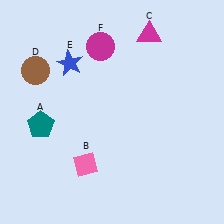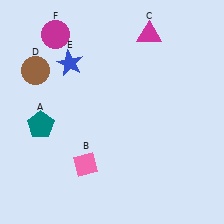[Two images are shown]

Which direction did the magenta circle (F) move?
The magenta circle (F) moved left.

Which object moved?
The magenta circle (F) moved left.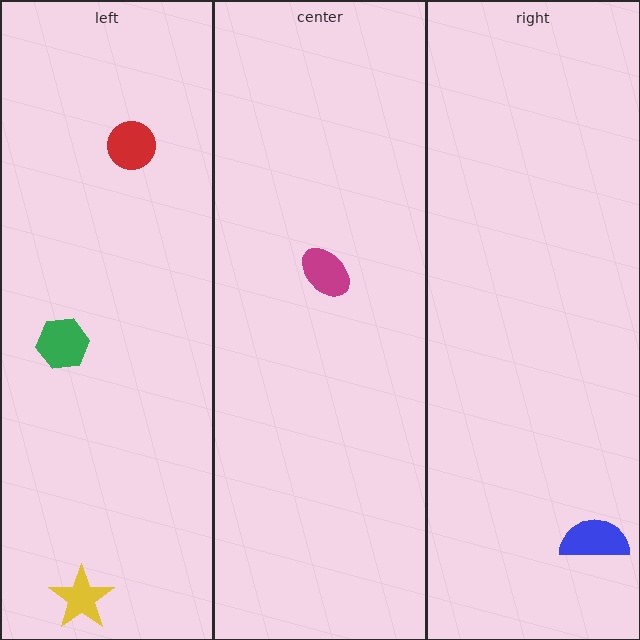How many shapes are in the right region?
1.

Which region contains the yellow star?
The left region.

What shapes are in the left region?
The red circle, the green hexagon, the yellow star.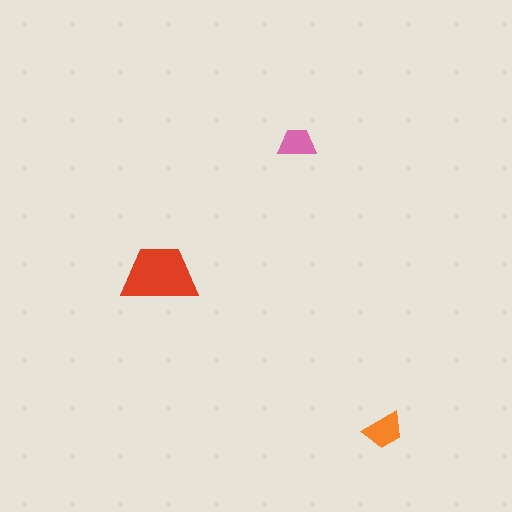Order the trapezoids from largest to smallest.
the red one, the orange one, the pink one.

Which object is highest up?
The pink trapezoid is topmost.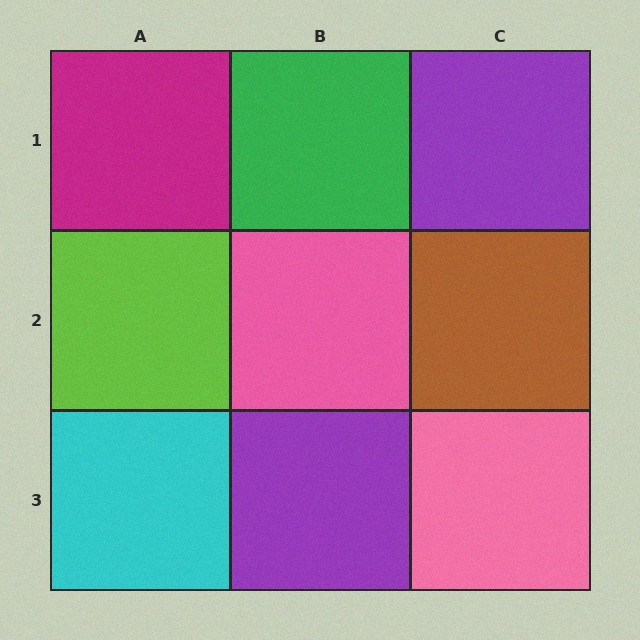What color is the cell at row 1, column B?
Green.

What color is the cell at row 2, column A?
Lime.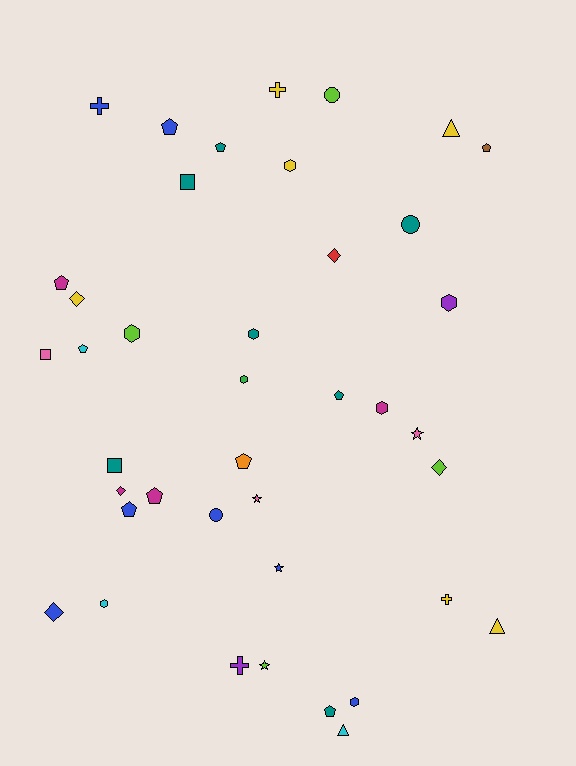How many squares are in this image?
There are 3 squares.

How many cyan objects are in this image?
There are 3 cyan objects.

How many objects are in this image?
There are 40 objects.